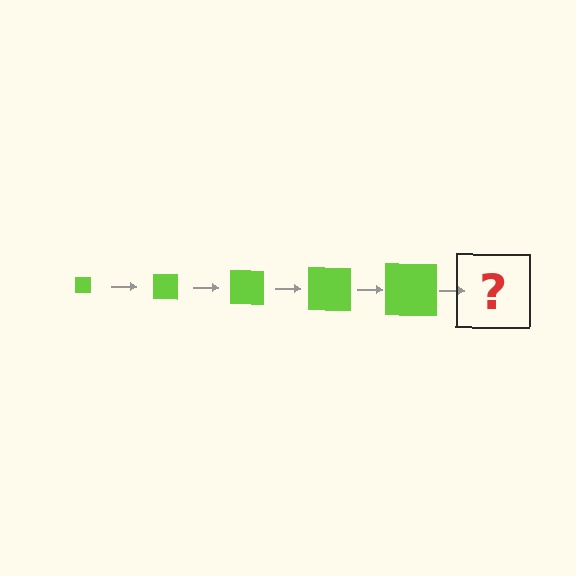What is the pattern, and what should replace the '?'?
The pattern is that the square gets progressively larger each step. The '?' should be a lime square, larger than the previous one.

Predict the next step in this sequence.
The next step is a lime square, larger than the previous one.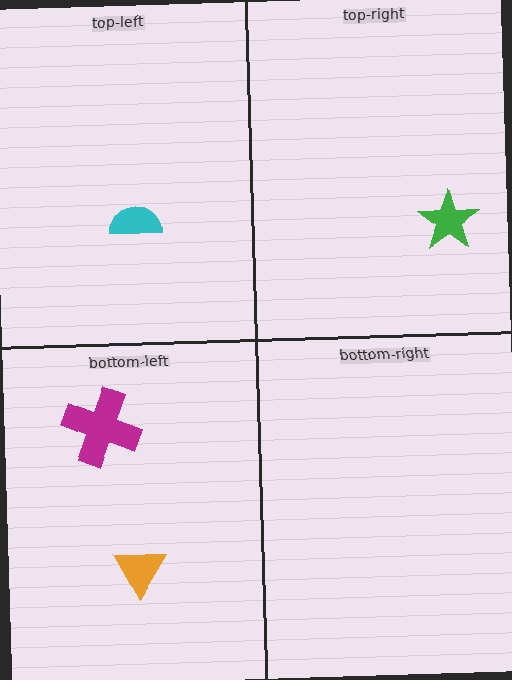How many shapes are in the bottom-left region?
2.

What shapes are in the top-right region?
The green star.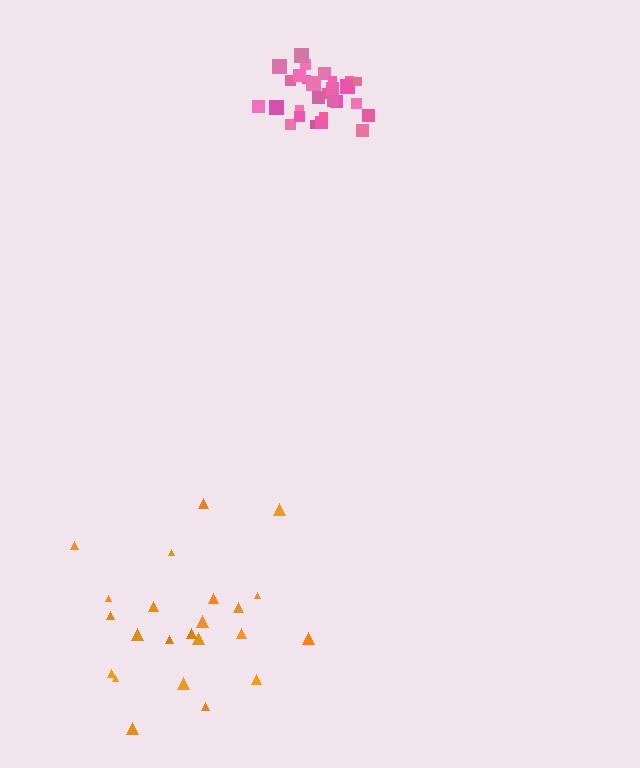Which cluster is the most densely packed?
Pink.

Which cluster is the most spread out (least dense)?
Orange.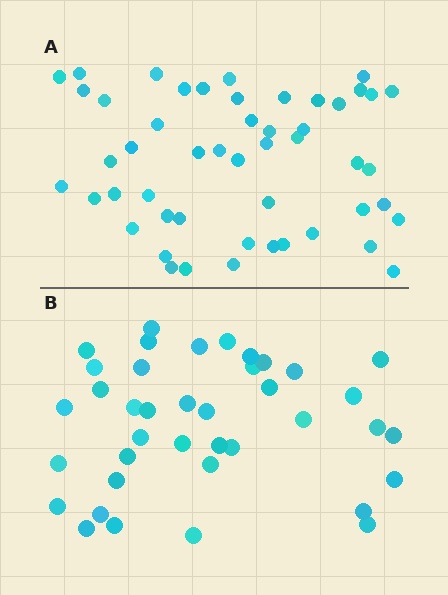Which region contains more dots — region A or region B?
Region A (the top region) has more dots.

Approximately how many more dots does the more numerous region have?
Region A has roughly 12 or so more dots than region B.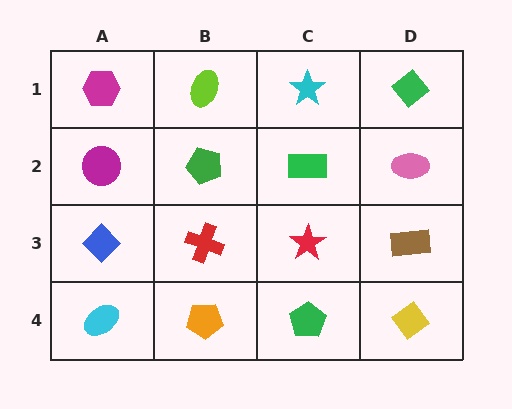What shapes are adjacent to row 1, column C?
A green rectangle (row 2, column C), a lime ellipse (row 1, column B), a green diamond (row 1, column D).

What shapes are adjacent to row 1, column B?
A green pentagon (row 2, column B), a magenta hexagon (row 1, column A), a cyan star (row 1, column C).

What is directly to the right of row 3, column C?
A brown rectangle.